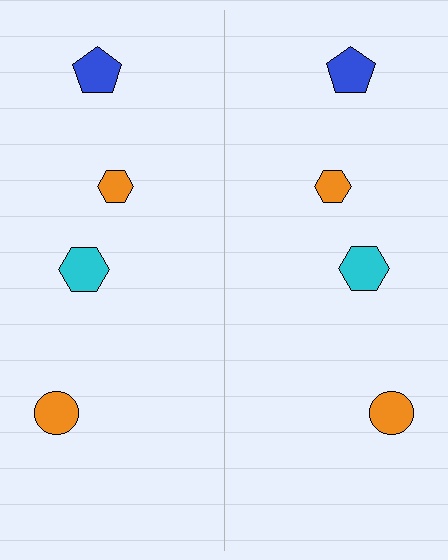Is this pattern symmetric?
Yes, this pattern has bilateral (reflection) symmetry.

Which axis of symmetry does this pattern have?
The pattern has a vertical axis of symmetry running through the center of the image.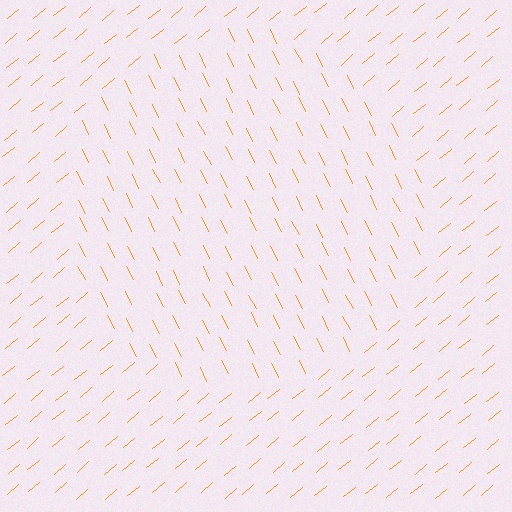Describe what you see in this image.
The image is filled with small orange line segments. A circle region in the image has lines oriented differently from the surrounding lines, creating a visible texture boundary.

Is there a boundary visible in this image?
Yes, there is a texture boundary formed by a change in line orientation.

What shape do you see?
I see a circle.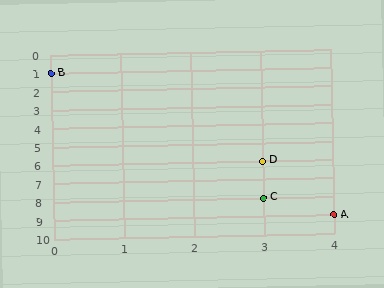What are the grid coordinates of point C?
Point C is at grid coordinates (3, 8).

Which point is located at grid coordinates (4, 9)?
Point A is at (4, 9).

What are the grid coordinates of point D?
Point D is at grid coordinates (3, 6).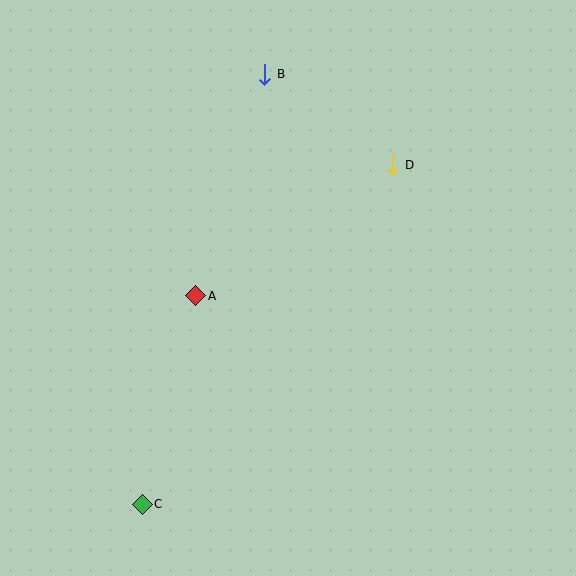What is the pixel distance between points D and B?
The distance between D and B is 157 pixels.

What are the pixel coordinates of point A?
Point A is at (196, 296).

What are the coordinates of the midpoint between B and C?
The midpoint between B and C is at (203, 289).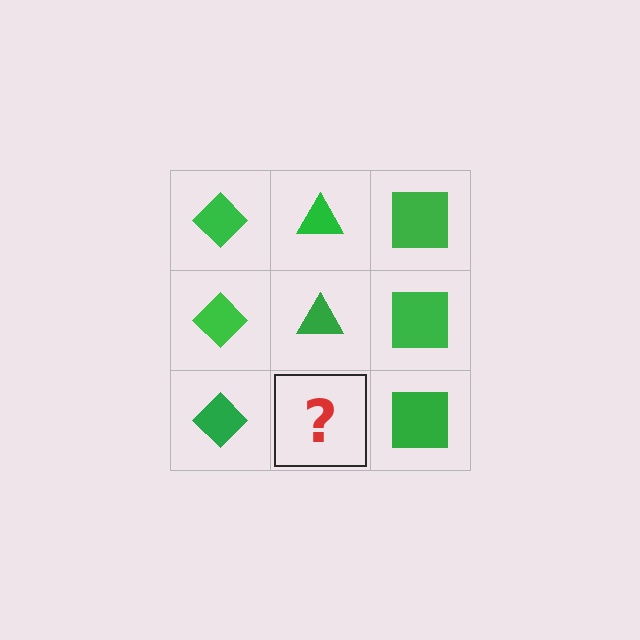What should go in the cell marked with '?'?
The missing cell should contain a green triangle.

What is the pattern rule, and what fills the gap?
The rule is that each column has a consistent shape. The gap should be filled with a green triangle.